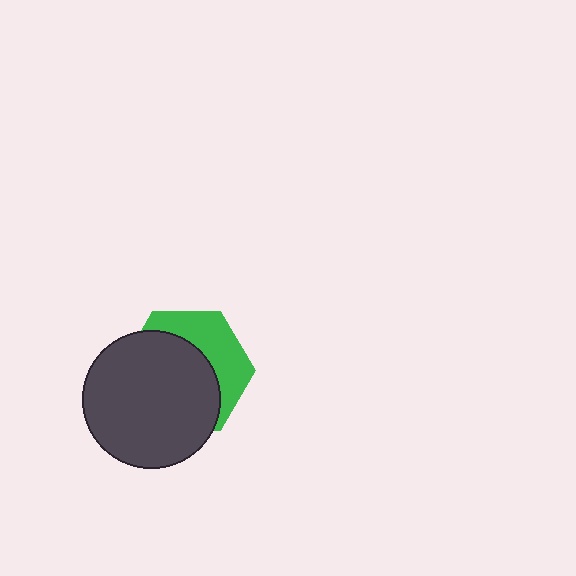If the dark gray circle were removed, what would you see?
You would see the complete green hexagon.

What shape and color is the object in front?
The object in front is a dark gray circle.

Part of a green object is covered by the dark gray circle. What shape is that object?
It is a hexagon.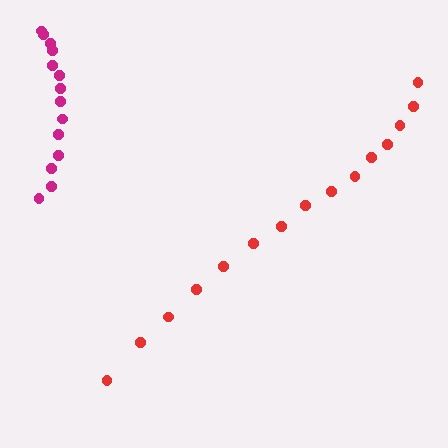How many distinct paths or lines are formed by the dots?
There are 2 distinct paths.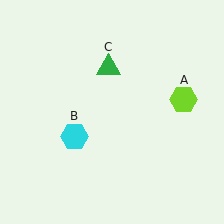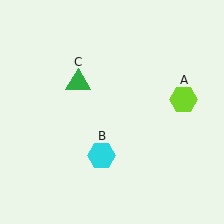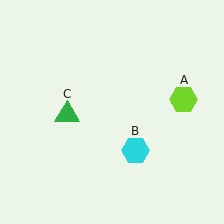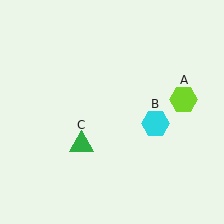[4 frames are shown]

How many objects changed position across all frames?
2 objects changed position: cyan hexagon (object B), green triangle (object C).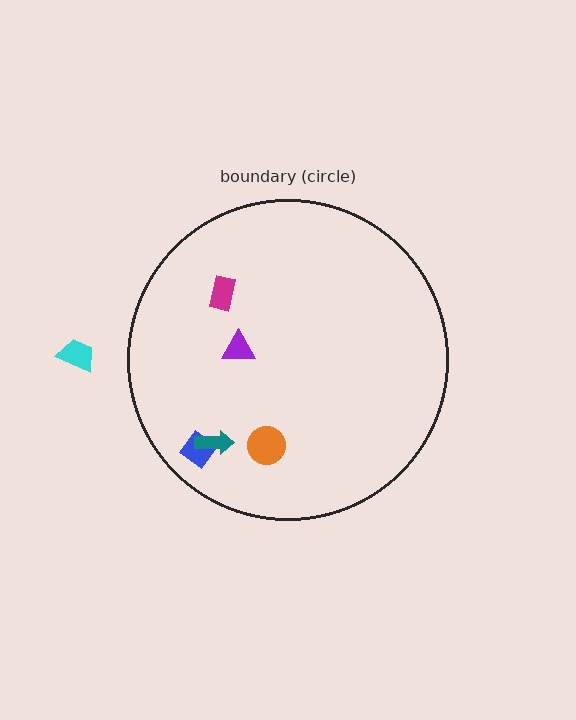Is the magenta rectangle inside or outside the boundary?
Inside.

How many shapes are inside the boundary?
5 inside, 1 outside.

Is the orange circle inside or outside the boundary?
Inside.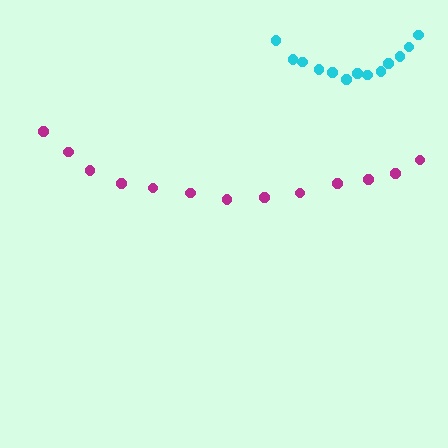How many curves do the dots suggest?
There are 2 distinct paths.